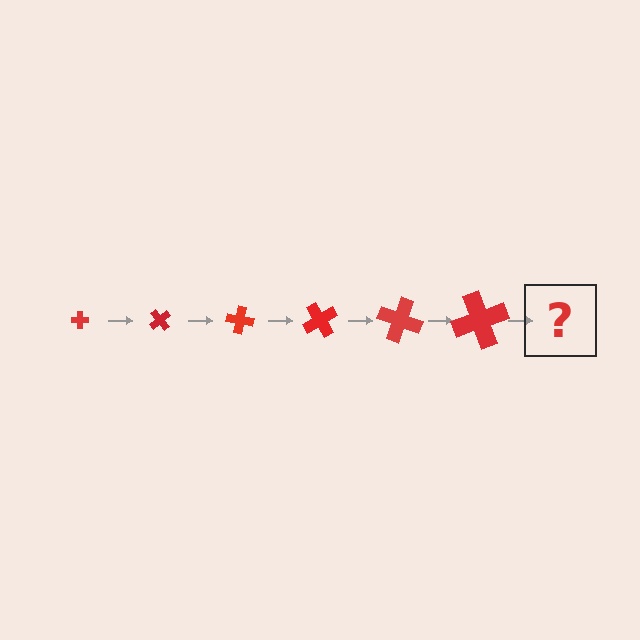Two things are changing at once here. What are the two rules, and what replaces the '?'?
The two rules are that the cross grows larger each step and it rotates 50 degrees each step. The '?' should be a cross, larger than the previous one and rotated 300 degrees from the start.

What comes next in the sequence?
The next element should be a cross, larger than the previous one and rotated 300 degrees from the start.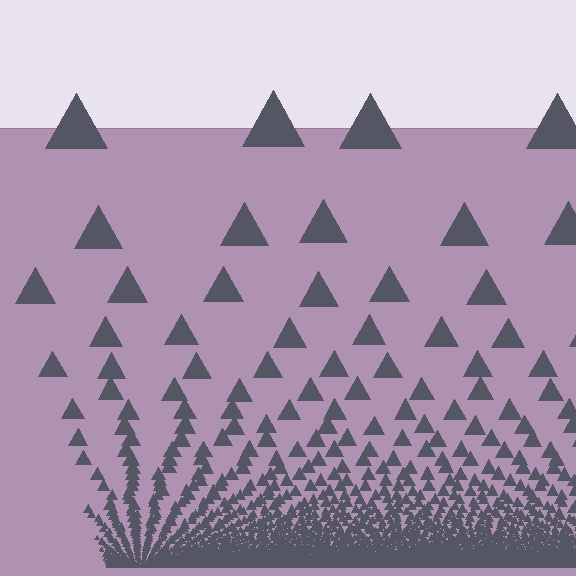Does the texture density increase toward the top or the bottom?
Density increases toward the bottom.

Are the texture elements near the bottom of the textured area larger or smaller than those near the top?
Smaller. The gradient is inverted — elements near the bottom are smaller and denser.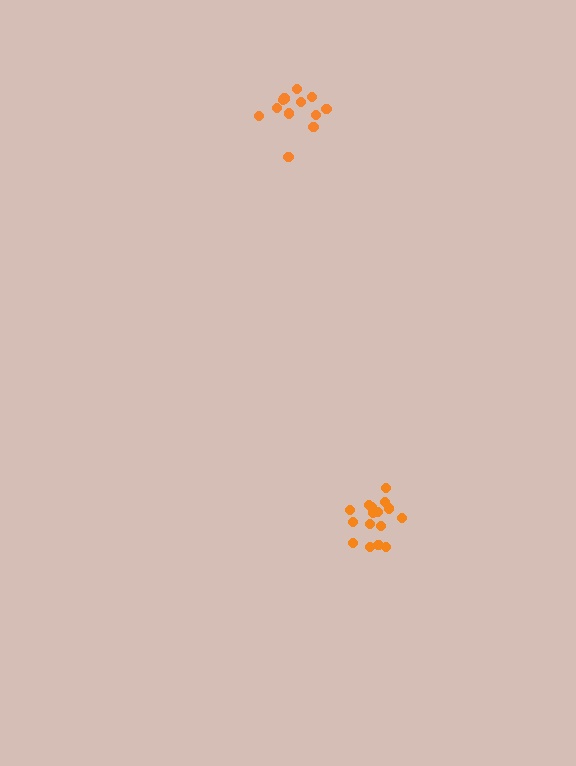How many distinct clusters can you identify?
There are 2 distinct clusters.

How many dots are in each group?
Group 1: 16 dots, Group 2: 12 dots (28 total).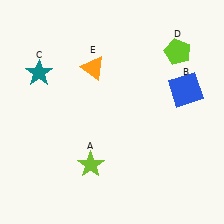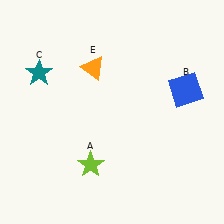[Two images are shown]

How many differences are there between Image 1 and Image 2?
There is 1 difference between the two images.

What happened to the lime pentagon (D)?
The lime pentagon (D) was removed in Image 2. It was in the top-right area of Image 1.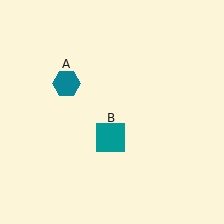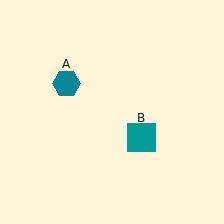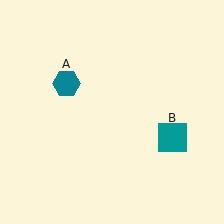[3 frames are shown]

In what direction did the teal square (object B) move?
The teal square (object B) moved right.